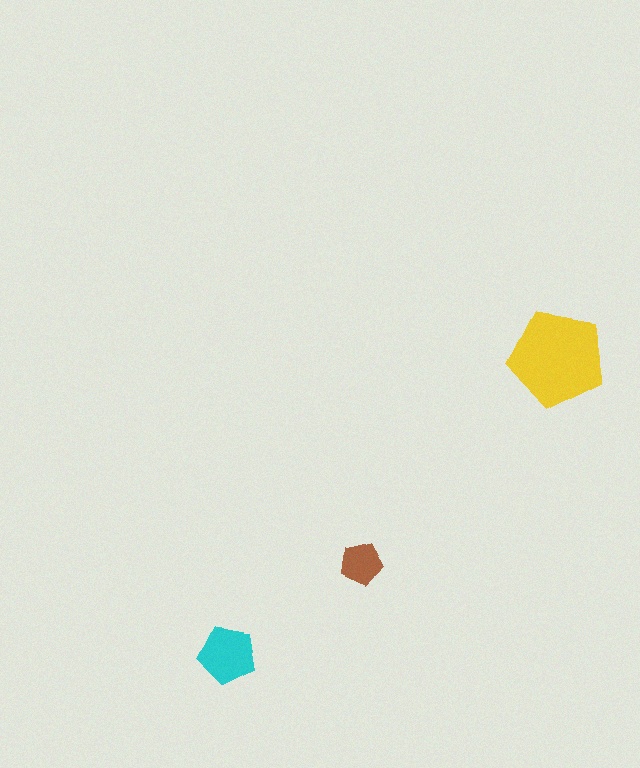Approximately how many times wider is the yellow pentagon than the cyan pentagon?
About 1.5 times wider.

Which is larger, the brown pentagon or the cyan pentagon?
The cyan one.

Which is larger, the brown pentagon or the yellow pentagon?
The yellow one.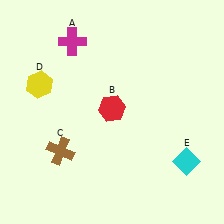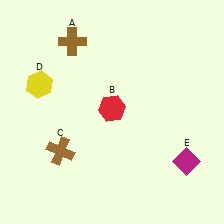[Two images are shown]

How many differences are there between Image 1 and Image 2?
There are 2 differences between the two images.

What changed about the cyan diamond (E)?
In Image 1, E is cyan. In Image 2, it changed to magenta.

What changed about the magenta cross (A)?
In Image 1, A is magenta. In Image 2, it changed to brown.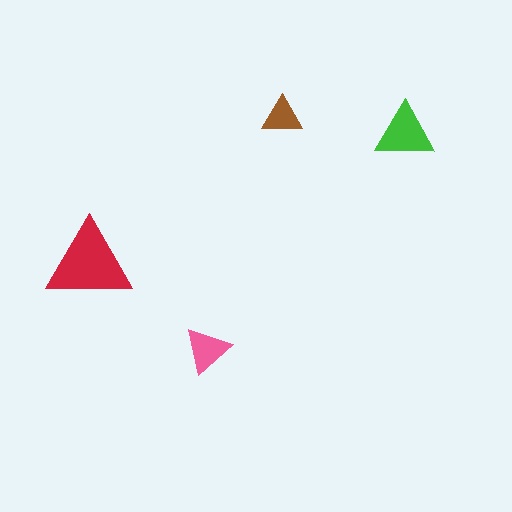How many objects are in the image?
There are 4 objects in the image.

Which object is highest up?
The brown triangle is topmost.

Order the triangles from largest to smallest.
the red one, the green one, the pink one, the brown one.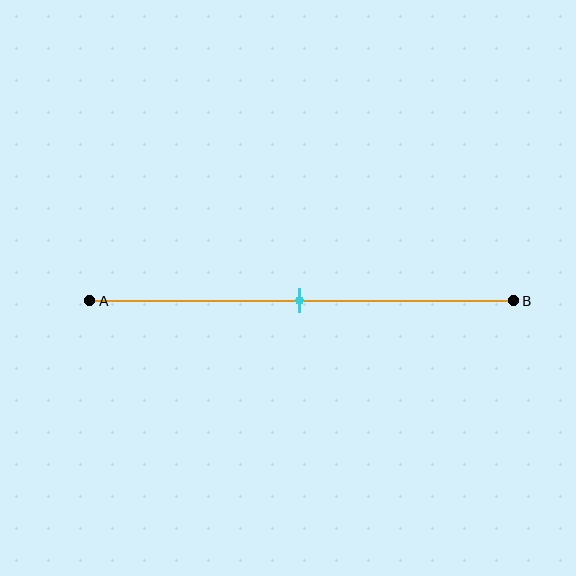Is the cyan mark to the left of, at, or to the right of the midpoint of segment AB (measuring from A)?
The cyan mark is approximately at the midpoint of segment AB.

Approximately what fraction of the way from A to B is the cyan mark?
The cyan mark is approximately 50% of the way from A to B.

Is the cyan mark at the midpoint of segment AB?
Yes, the mark is approximately at the midpoint.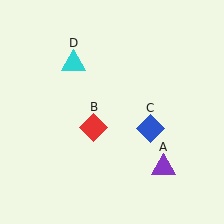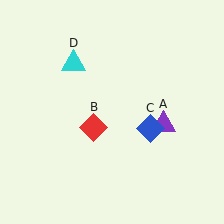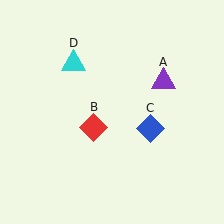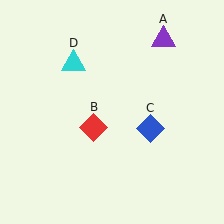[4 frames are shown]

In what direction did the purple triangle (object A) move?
The purple triangle (object A) moved up.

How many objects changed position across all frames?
1 object changed position: purple triangle (object A).